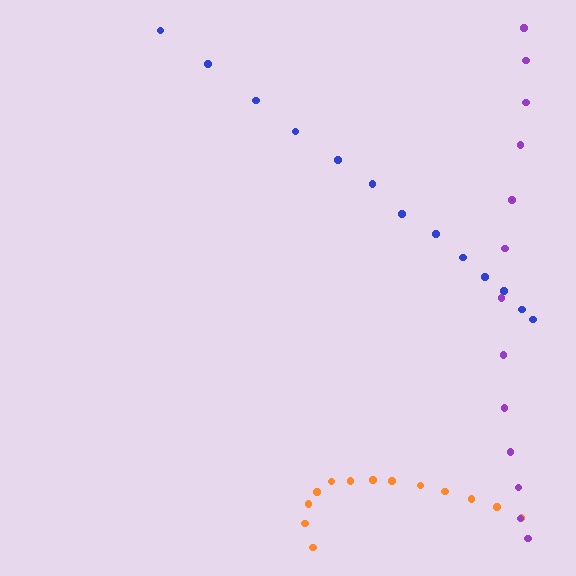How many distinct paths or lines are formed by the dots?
There are 3 distinct paths.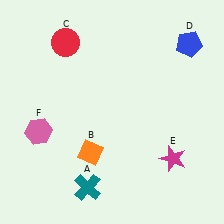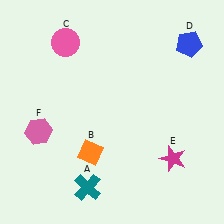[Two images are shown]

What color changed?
The circle (C) changed from red in Image 1 to pink in Image 2.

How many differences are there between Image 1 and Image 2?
There is 1 difference between the two images.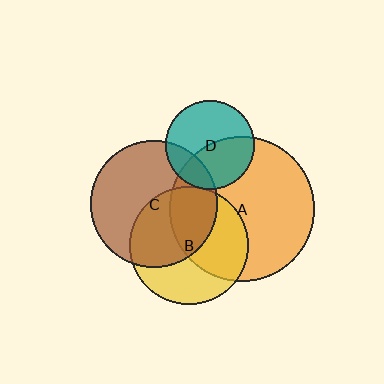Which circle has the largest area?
Circle A (orange).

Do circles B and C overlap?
Yes.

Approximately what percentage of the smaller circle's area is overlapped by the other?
Approximately 50%.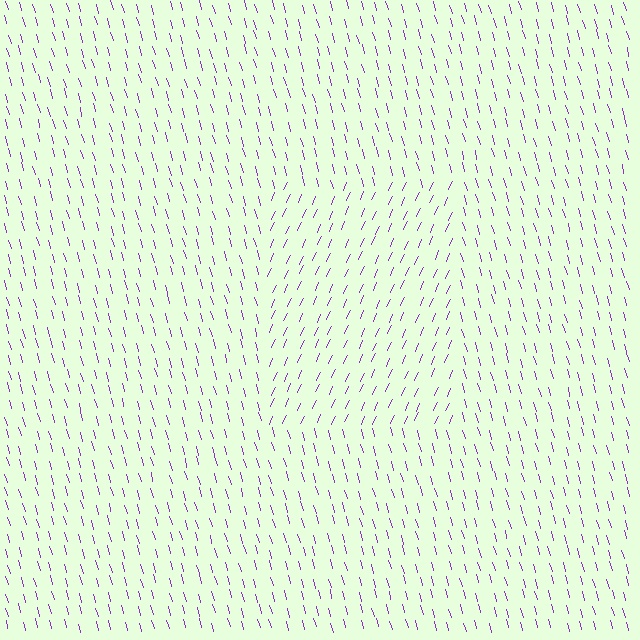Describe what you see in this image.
The image is filled with small purple line segments. A rectangle region in the image has lines oriented differently from the surrounding lines, creating a visible texture boundary.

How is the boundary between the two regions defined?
The boundary is defined purely by a change in line orientation (approximately 40 degrees difference). All lines are the same color and thickness.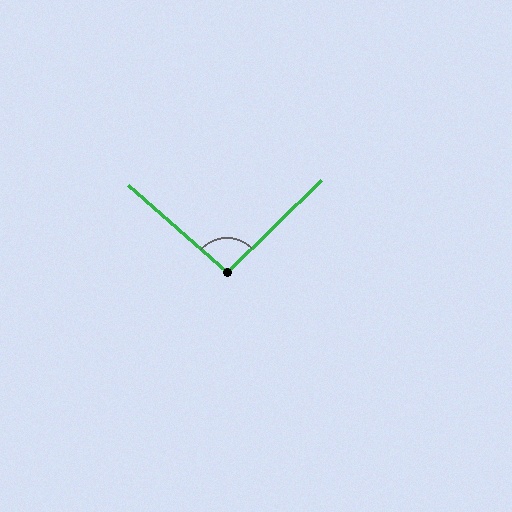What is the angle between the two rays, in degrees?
Approximately 94 degrees.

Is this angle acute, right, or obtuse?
It is approximately a right angle.